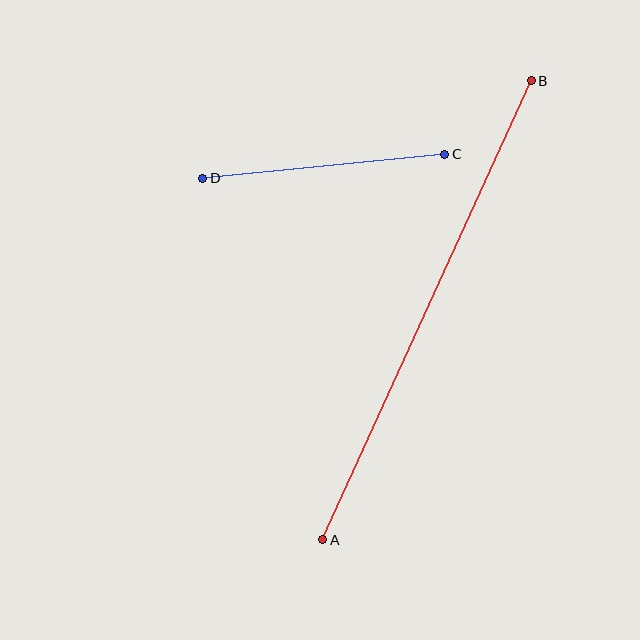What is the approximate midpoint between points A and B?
The midpoint is at approximately (427, 310) pixels.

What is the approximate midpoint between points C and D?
The midpoint is at approximately (324, 166) pixels.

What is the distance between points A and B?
The distance is approximately 505 pixels.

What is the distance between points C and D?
The distance is approximately 243 pixels.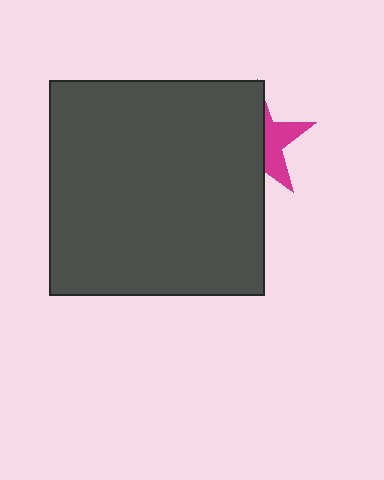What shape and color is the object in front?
The object in front is a dark gray square.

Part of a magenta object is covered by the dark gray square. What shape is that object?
It is a star.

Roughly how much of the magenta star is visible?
A small part of it is visible (roughly 37%).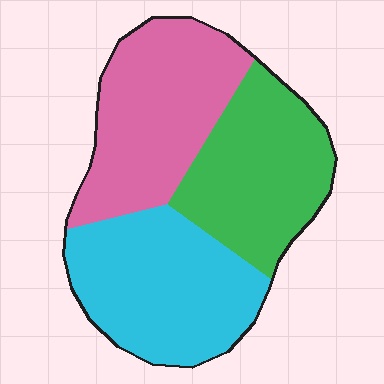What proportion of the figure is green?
Green covers 31% of the figure.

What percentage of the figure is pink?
Pink takes up between a third and a half of the figure.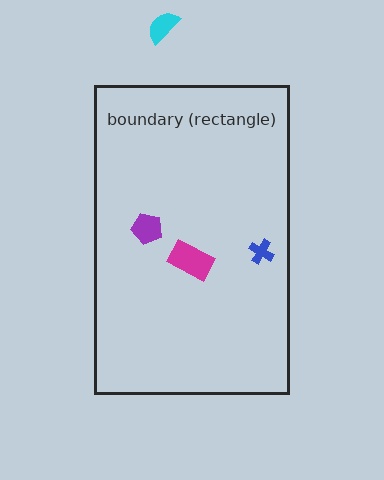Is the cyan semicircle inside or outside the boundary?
Outside.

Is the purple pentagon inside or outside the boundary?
Inside.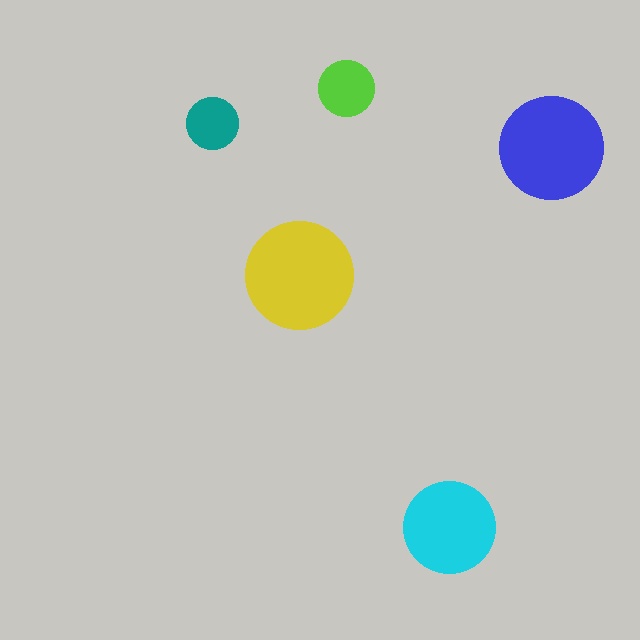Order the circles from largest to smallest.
the yellow one, the blue one, the cyan one, the lime one, the teal one.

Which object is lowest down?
The cyan circle is bottommost.